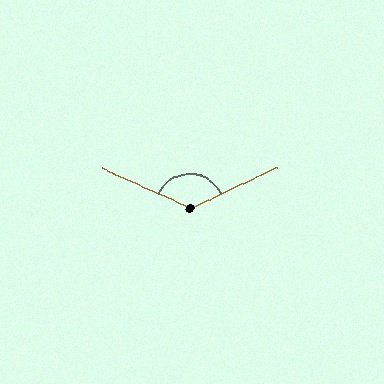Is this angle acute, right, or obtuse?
It is obtuse.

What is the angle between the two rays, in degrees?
Approximately 131 degrees.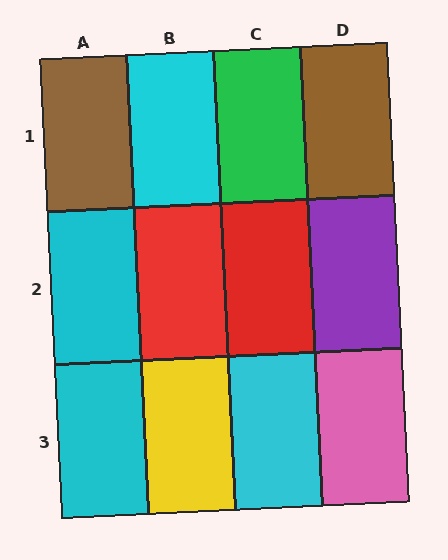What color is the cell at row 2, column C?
Red.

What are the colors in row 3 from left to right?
Cyan, yellow, cyan, pink.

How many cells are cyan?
4 cells are cyan.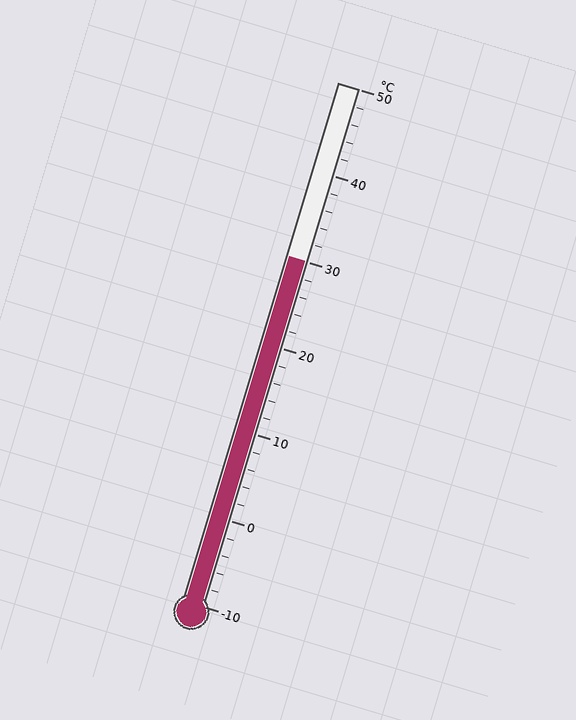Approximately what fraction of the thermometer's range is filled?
The thermometer is filled to approximately 65% of its range.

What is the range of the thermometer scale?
The thermometer scale ranges from -10°C to 50°C.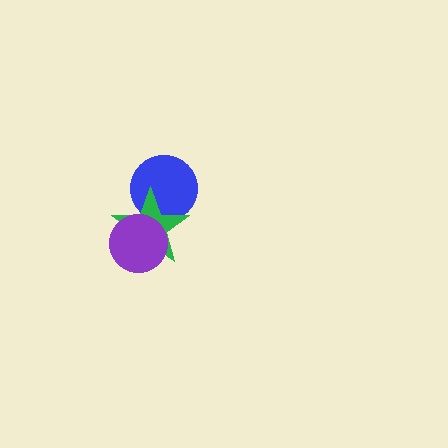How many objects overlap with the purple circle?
1 object overlaps with the purple circle.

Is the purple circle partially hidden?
No, no other shape covers it.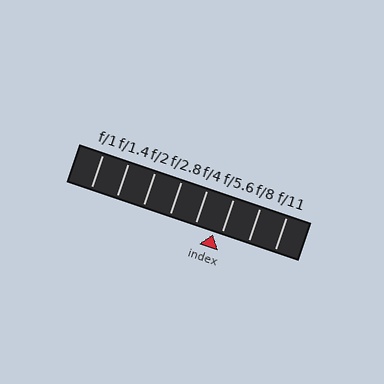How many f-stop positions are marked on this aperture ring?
There are 8 f-stop positions marked.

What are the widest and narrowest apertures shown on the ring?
The widest aperture shown is f/1 and the narrowest is f/11.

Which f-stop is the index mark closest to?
The index mark is closest to f/5.6.